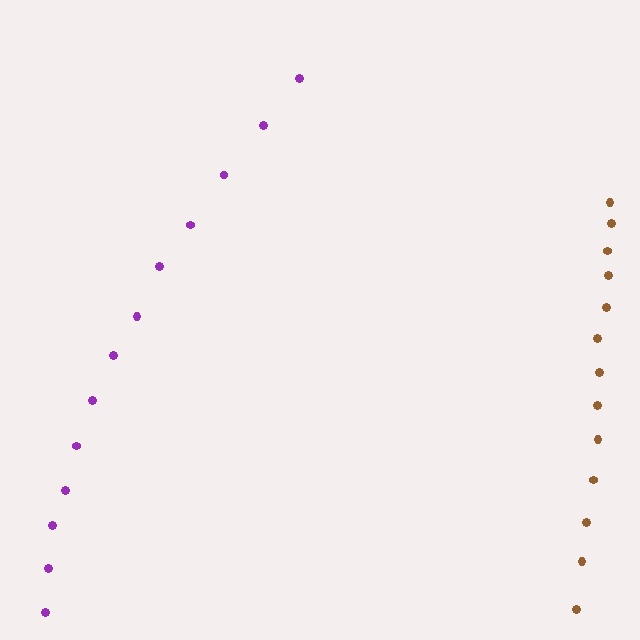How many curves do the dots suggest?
There are 2 distinct paths.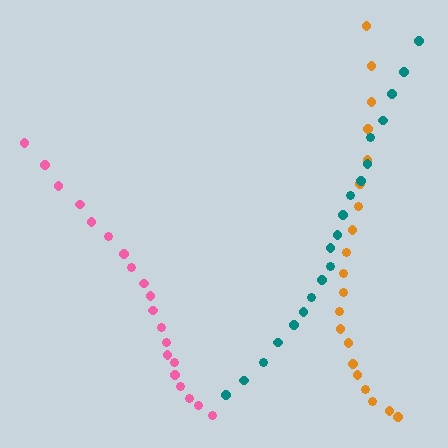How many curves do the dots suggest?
There are 3 distinct paths.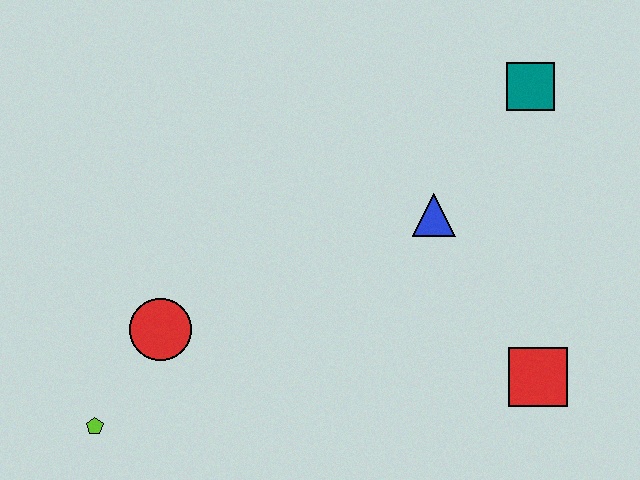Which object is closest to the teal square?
The blue triangle is closest to the teal square.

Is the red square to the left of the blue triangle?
No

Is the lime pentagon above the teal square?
No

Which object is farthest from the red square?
The lime pentagon is farthest from the red square.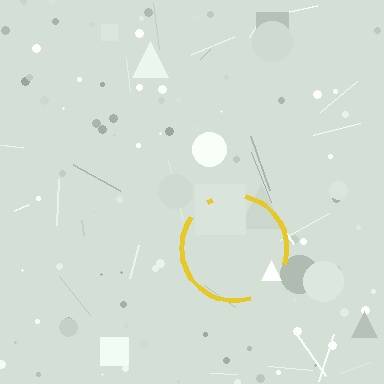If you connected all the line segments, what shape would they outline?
They would outline a circle.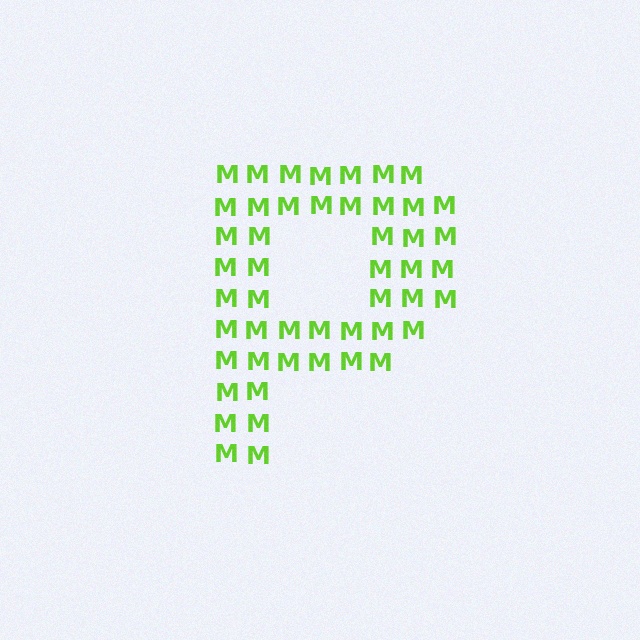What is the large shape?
The large shape is the letter P.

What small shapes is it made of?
It is made of small letter M's.